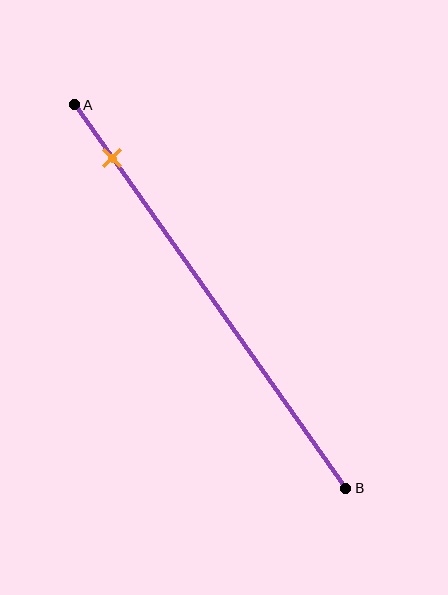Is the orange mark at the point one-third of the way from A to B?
No, the mark is at about 15% from A, not at the 33% one-third point.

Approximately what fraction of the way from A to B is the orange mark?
The orange mark is approximately 15% of the way from A to B.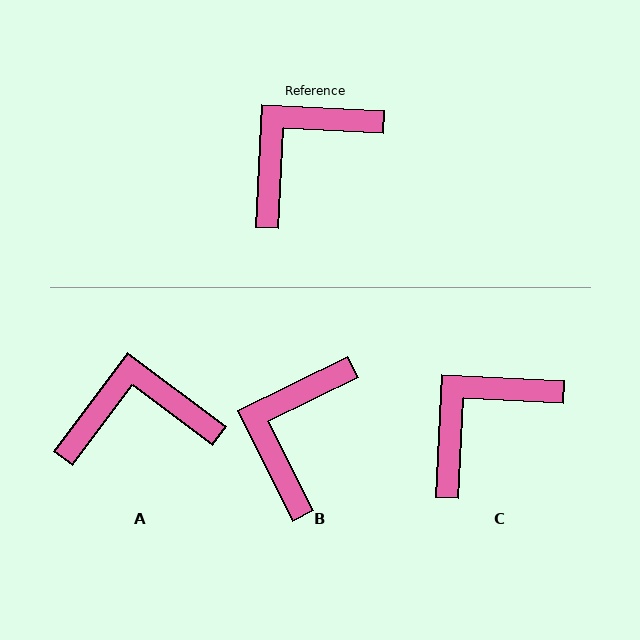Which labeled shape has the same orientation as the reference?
C.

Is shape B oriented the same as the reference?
No, it is off by about 29 degrees.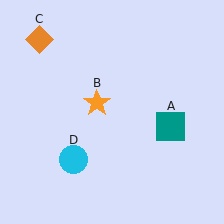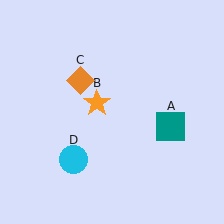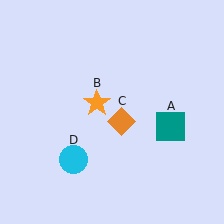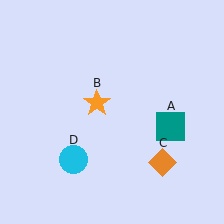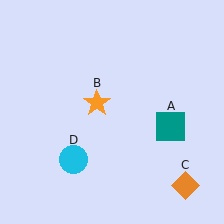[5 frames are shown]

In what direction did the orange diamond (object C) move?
The orange diamond (object C) moved down and to the right.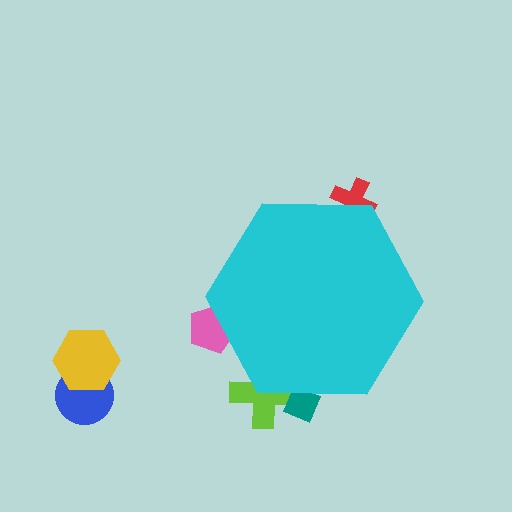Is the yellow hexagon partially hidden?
No, the yellow hexagon is fully visible.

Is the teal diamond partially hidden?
Yes, the teal diamond is partially hidden behind the cyan hexagon.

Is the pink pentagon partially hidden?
Yes, the pink pentagon is partially hidden behind the cyan hexagon.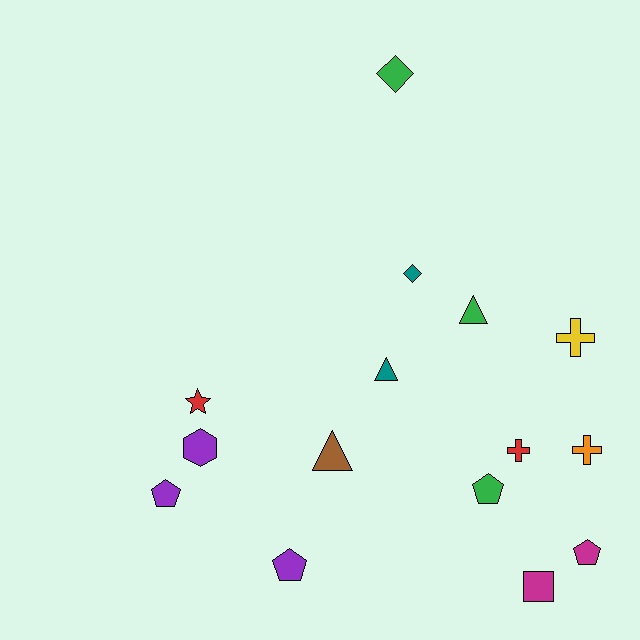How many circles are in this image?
There are no circles.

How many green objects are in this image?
There are 3 green objects.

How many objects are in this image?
There are 15 objects.